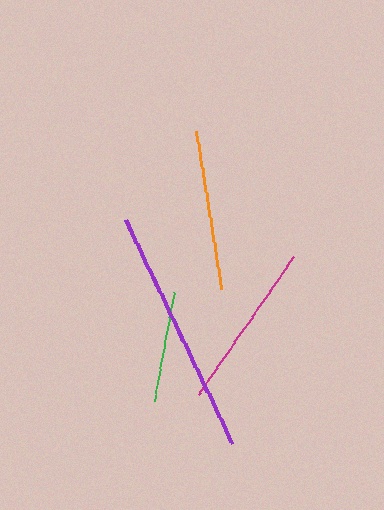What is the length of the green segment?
The green segment is approximately 111 pixels long.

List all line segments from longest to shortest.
From longest to shortest: purple, magenta, orange, green.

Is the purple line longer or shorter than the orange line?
The purple line is longer than the orange line.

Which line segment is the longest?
The purple line is the longest at approximately 248 pixels.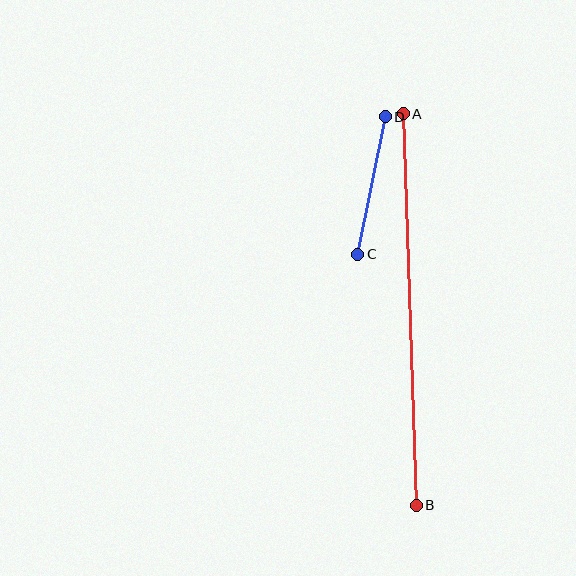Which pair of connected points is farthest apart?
Points A and B are farthest apart.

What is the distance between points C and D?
The distance is approximately 140 pixels.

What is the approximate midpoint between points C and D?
The midpoint is at approximately (371, 186) pixels.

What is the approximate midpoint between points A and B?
The midpoint is at approximately (410, 310) pixels.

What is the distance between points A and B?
The distance is approximately 392 pixels.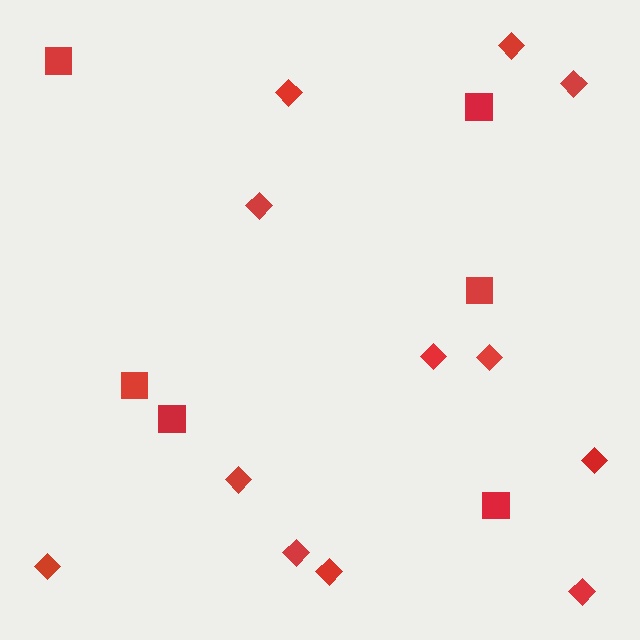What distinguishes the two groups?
There are 2 groups: one group of diamonds (12) and one group of squares (6).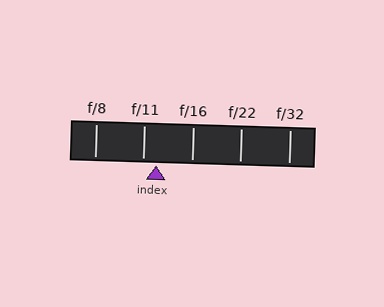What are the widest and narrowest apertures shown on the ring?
The widest aperture shown is f/8 and the narrowest is f/32.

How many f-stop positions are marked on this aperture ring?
There are 5 f-stop positions marked.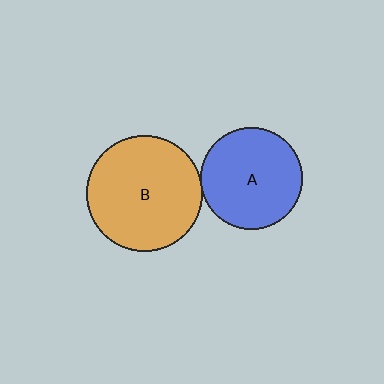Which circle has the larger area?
Circle B (orange).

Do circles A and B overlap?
Yes.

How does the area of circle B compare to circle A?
Approximately 1.3 times.